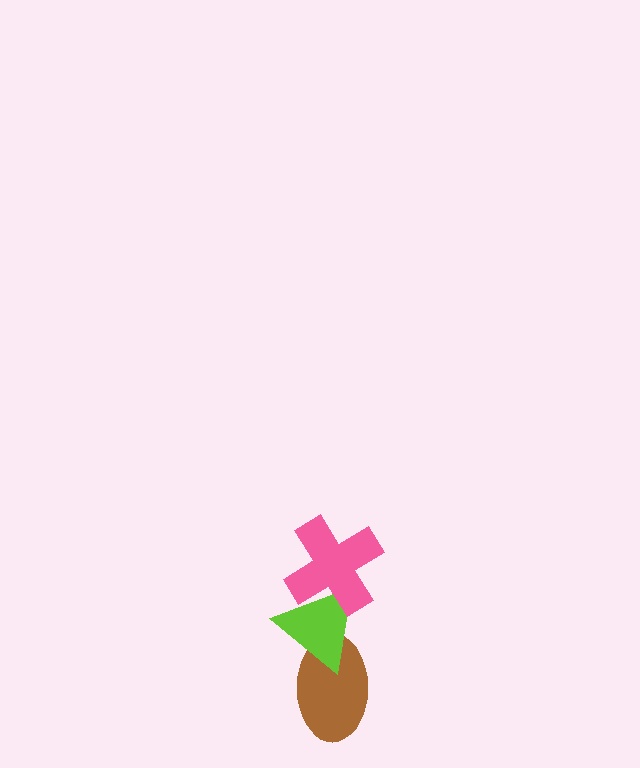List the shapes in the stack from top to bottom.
From top to bottom: the pink cross, the lime triangle, the brown ellipse.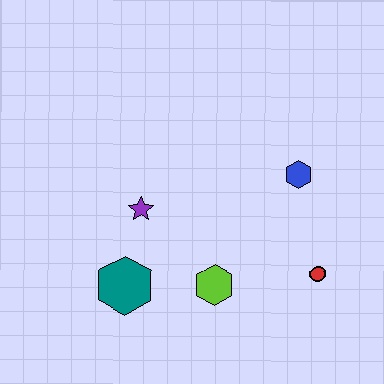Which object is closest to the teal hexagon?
The purple star is closest to the teal hexagon.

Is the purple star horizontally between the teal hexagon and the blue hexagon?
Yes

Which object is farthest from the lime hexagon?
The blue hexagon is farthest from the lime hexagon.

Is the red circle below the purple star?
Yes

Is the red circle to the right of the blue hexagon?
Yes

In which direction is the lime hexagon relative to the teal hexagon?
The lime hexagon is to the right of the teal hexagon.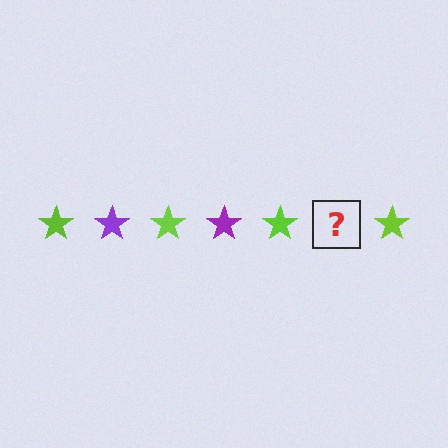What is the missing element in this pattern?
The missing element is a purple star.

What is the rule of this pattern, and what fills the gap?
The rule is that the pattern cycles through lime, purple stars. The gap should be filled with a purple star.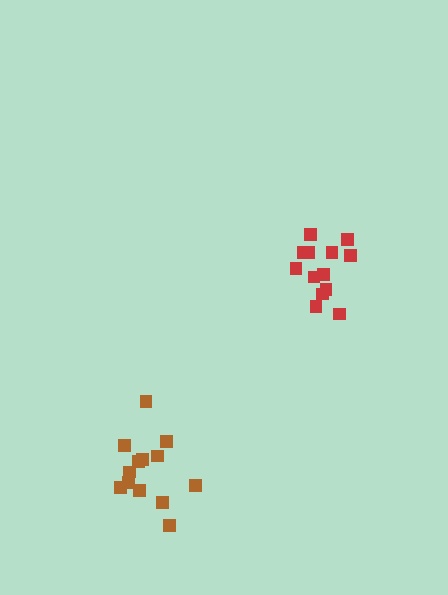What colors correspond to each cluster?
The clusters are colored: brown, red.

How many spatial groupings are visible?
There are 2 spatial groupings.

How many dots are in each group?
Group 1: 13 dots, Group 2: 13 dots (26 total).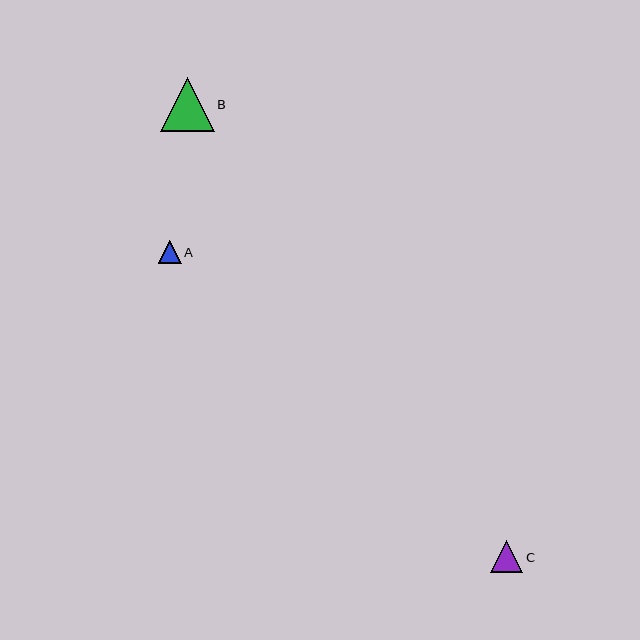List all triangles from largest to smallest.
From largest to smallest: B, C, A.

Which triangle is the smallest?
Triangle A is the smallest with a size of approximately 23 pixels.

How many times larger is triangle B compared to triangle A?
Triangle B is approximately 2.4 times the size of triangle A.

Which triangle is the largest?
Triangle B is the largest with a size of approximately 54 pixels.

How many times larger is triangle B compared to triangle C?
Triangle B is approximately 1.7 times the size of triangle C.